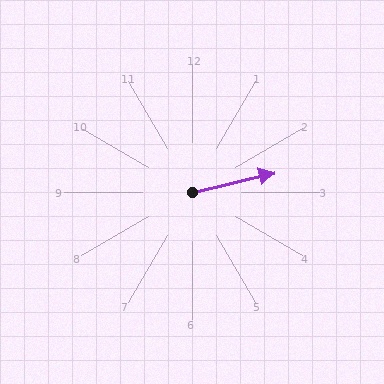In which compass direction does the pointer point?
East.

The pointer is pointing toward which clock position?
Roughly 3 o'clock.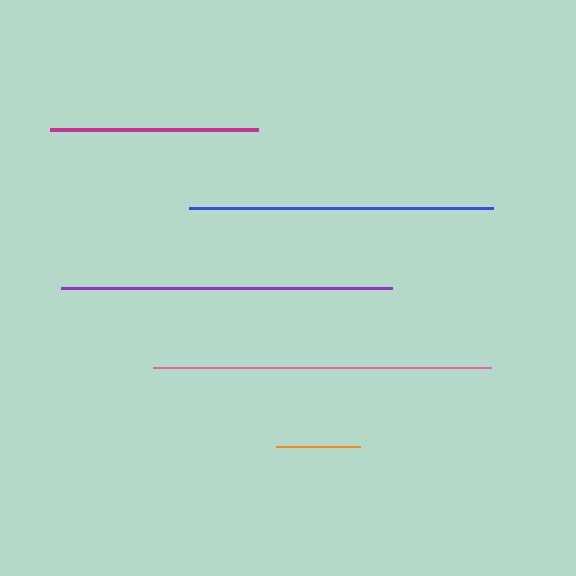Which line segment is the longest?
The pink line is the longest at approximately 338 pixels.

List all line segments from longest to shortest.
From longest to shortest: pink, purple, blue, magenta, orange.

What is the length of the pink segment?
The pink segment is approximately 338 pixels long.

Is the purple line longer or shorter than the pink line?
The pink line is longer than the purple line.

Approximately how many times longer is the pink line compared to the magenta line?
The pink line is approximately 1.6 times the length of the magenta line.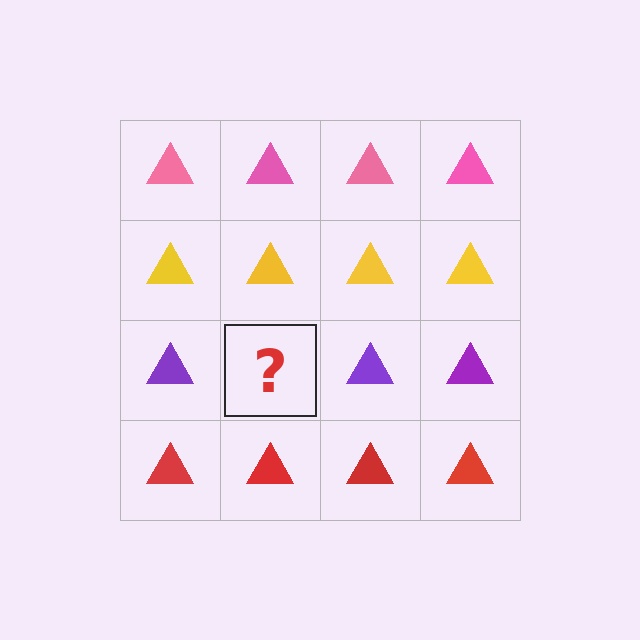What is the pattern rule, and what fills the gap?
The rule is that each row has a consistent color. The gap should be filled with a purple triangle.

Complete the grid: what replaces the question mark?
The question mark should be replaced with a purple triangle.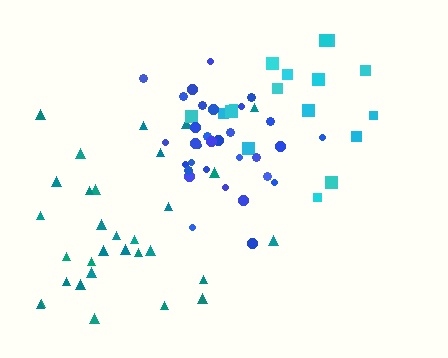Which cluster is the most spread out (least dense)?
Cyan.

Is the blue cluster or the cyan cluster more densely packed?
Blue.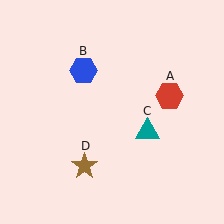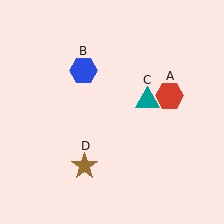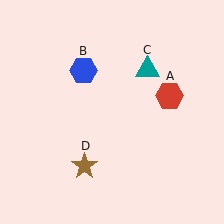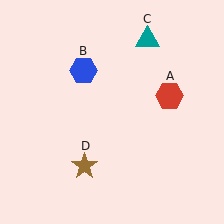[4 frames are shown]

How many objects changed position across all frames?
1 object changed position: teal triangle (object C).